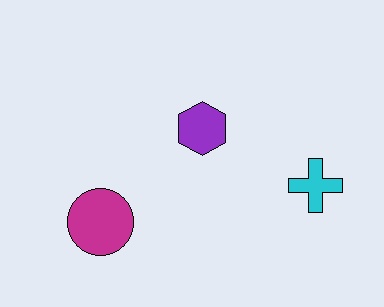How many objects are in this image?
There are 3 objects.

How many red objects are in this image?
There are no red objects.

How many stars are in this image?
There are no stars.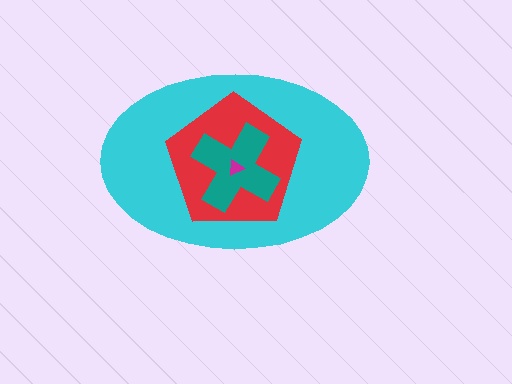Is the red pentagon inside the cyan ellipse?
Yes.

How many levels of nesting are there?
4.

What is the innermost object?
The magenta triangle.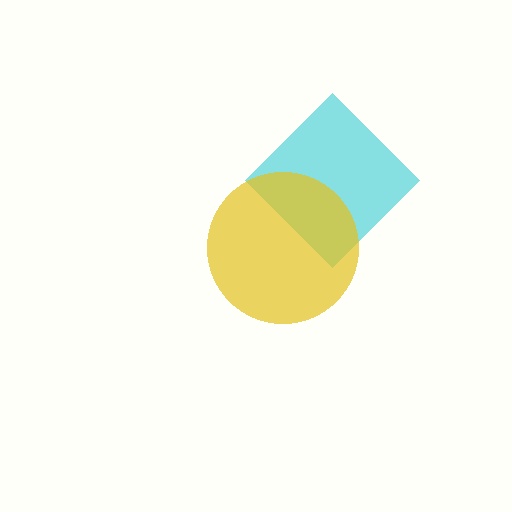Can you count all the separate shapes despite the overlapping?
Yes, there are 2 separate shapes.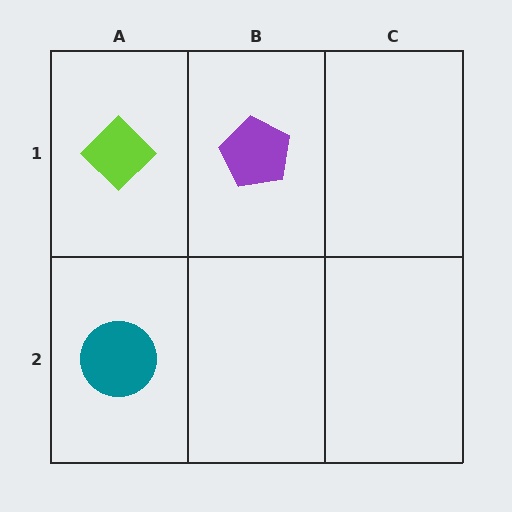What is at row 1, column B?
A purple pentagon.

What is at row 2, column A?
A teal circle.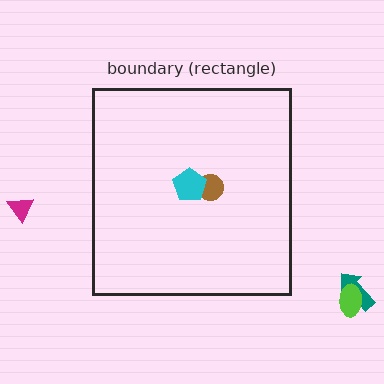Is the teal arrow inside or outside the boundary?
Outside.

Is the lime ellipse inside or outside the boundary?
Outside.